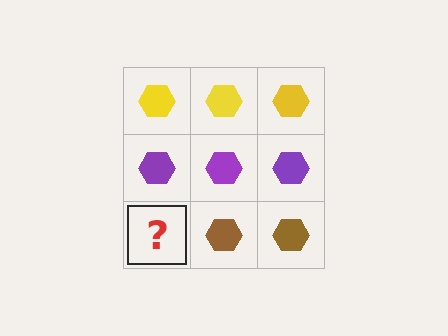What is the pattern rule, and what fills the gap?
The rule is that each row has a consistent color. The gap should be filled with a brown hexagon.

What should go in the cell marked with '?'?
The missing cell should contain a brown hexagon.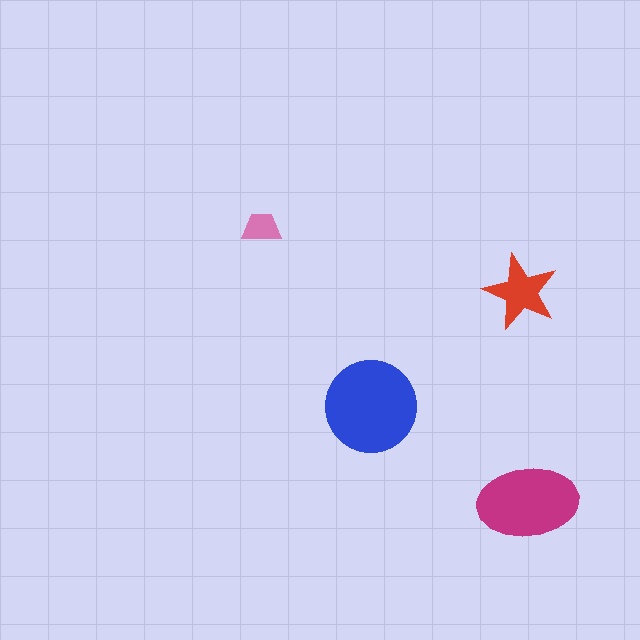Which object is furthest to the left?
The pink trapezoid is leftmost.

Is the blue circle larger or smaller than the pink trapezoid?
Larger.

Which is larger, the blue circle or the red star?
The blue circle.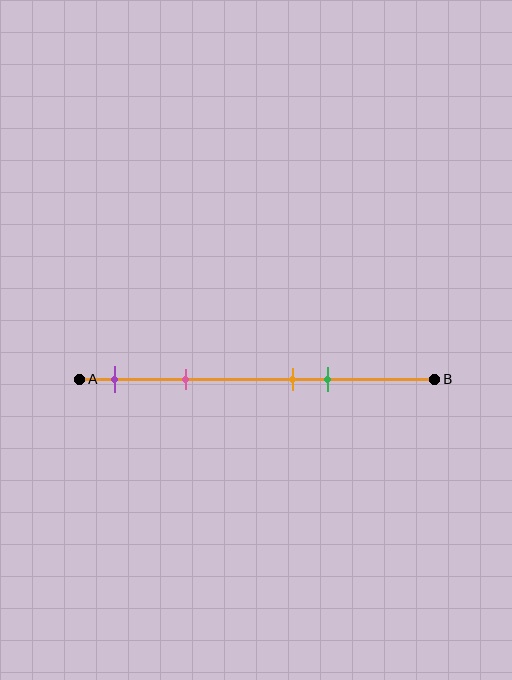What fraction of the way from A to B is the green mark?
The green mark is approximately 70% (0.7) of the way from A to B.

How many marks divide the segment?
There are 4 marks dividing the segment.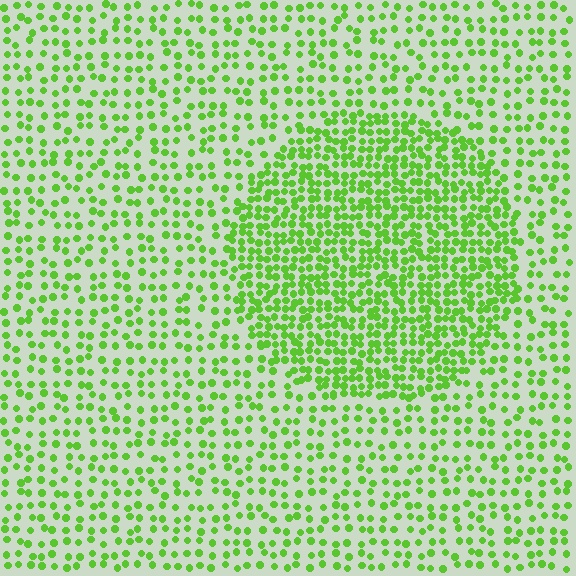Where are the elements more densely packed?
The elements are more densely packed inside the circle boundary.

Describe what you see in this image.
The image contains small lime elements arranged at two different densities. A circle-shaped region is visible where the elements are more densely packed than the surrounding area.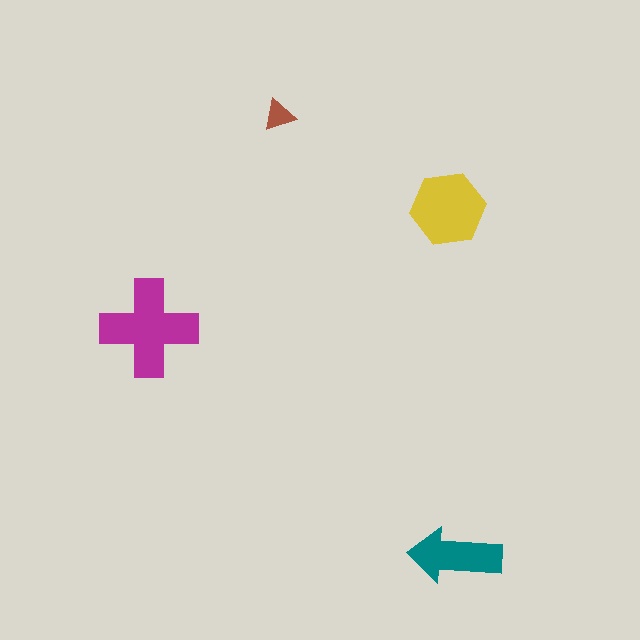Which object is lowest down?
The teal arrow is bottommost.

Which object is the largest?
The magenta cross.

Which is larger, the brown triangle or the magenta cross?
The magenta cross.